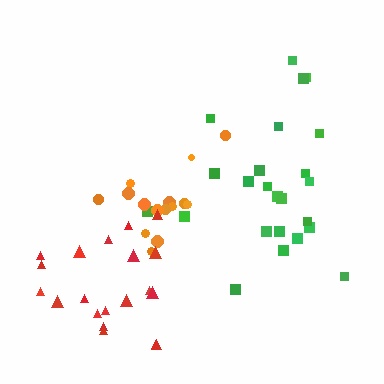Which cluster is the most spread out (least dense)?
Green.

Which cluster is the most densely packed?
Red.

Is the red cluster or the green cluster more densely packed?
Red.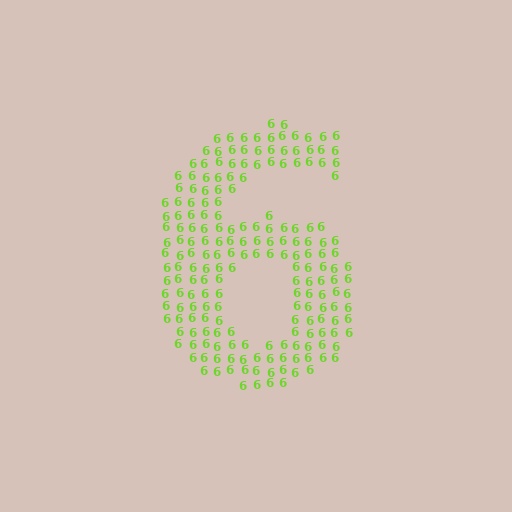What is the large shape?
The large shape is the digit 6.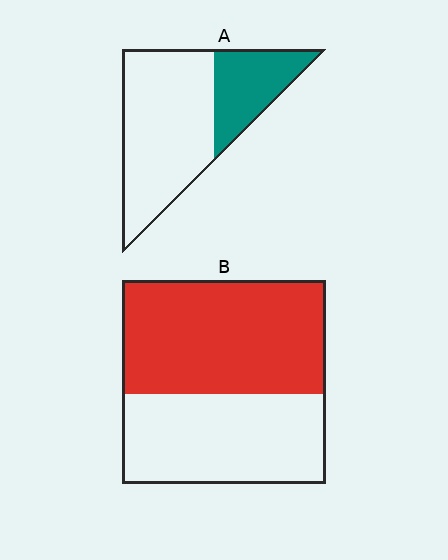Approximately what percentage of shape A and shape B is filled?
A is approximately 30% and B is approximately 55%.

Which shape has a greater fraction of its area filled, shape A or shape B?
Shape B.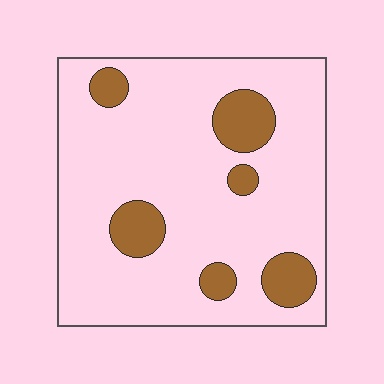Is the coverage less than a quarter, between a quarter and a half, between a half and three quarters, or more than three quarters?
Less than a quarter.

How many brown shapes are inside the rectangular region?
6.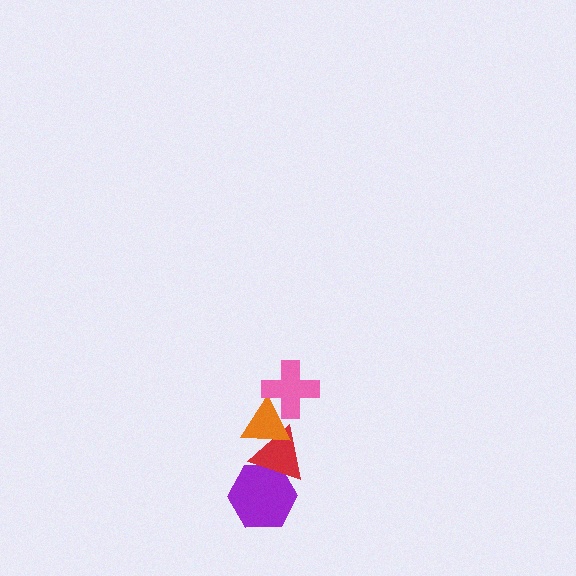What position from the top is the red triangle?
The red triangle is 3rd from the top.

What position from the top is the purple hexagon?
The purple hexagon is 4th from the top.